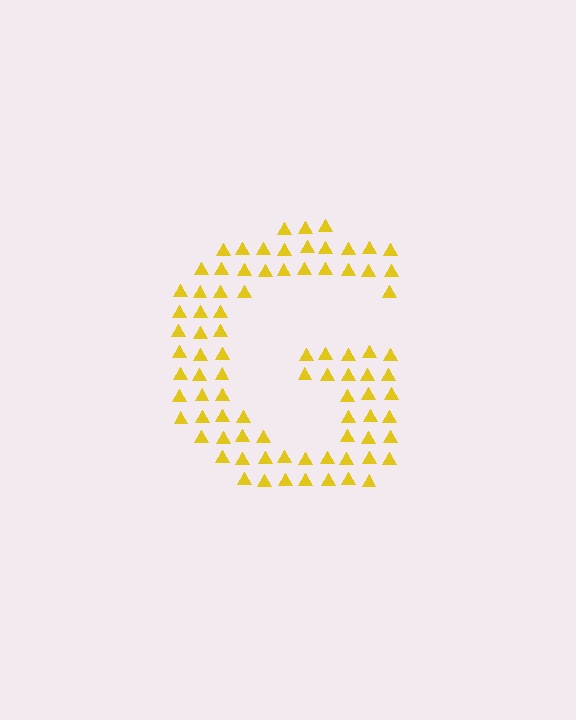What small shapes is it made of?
It is made of small triangles.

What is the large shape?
The large shape is the letter G.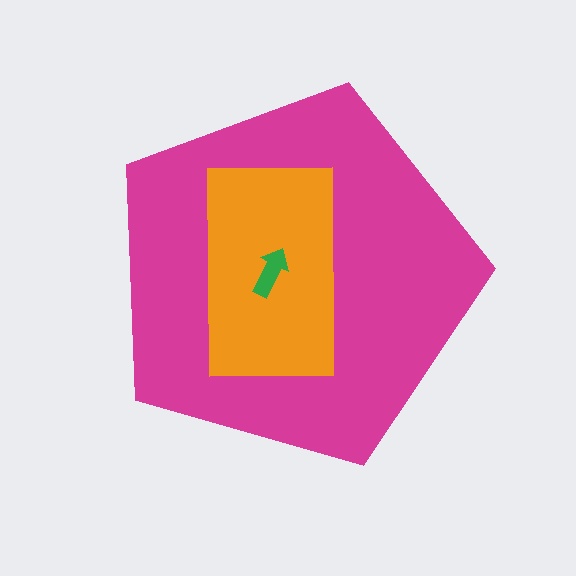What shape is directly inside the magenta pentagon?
The orange rectangle.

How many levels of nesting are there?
3.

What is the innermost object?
The green arrow.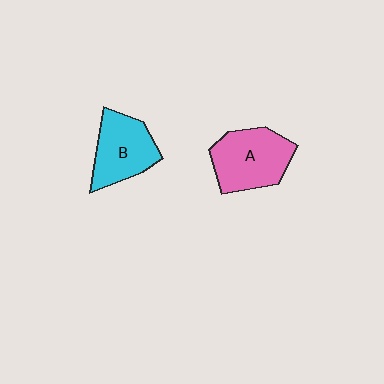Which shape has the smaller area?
Shape B (cyan).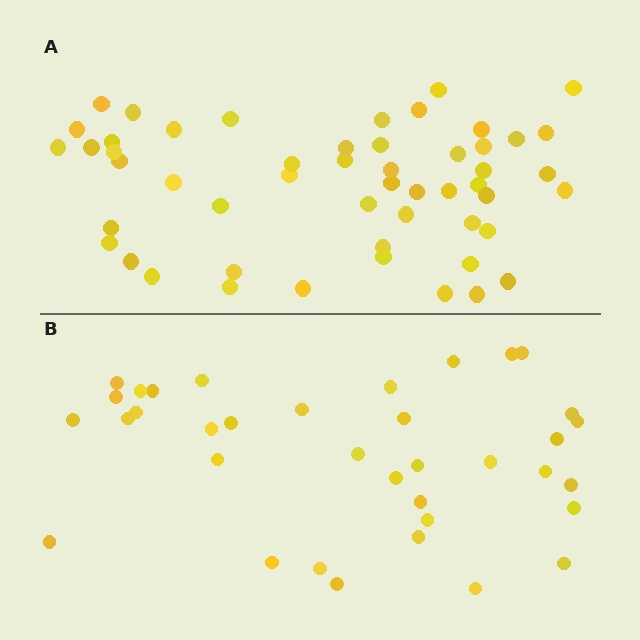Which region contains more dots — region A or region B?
Region A (the top region) has more dots.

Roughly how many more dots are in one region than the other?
Region A has approximately 15 more dots than region B.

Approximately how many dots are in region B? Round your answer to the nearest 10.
About 40 dots. (The exact count is 36, which rounds to 40.)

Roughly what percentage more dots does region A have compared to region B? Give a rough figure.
About 45% more.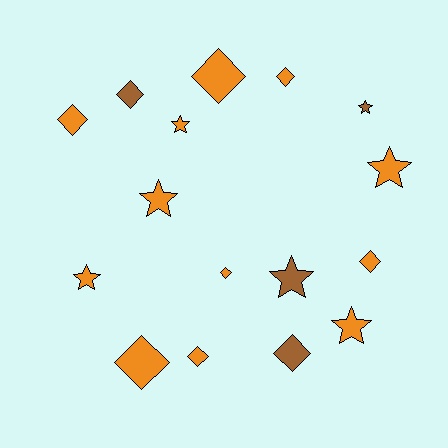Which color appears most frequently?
Orange, with 12 objects.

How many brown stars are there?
There are 2 brown stars.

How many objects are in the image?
There are 16 objects.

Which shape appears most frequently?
Diamond, with 9 objects.